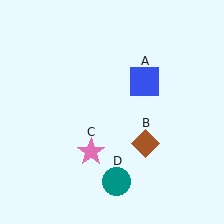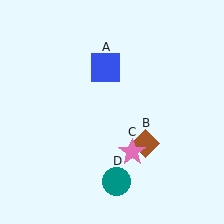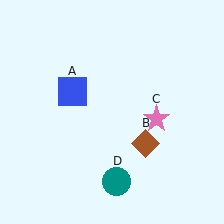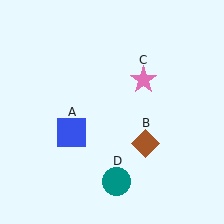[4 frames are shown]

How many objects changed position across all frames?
2 objects changed position: blue square (object A), pink star (object C).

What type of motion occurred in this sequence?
The blue square (object A), pink star (object C) rotated counterclockwise around the center of the scene.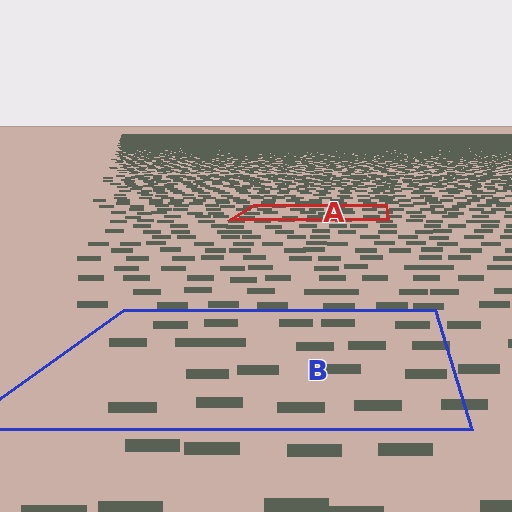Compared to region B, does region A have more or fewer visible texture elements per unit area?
Region A has more texture elements per unit area — they are packed more densely because it is farther away.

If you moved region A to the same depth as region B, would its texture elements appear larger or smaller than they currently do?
They would appear larger. At a closer depth, the same texture elements are projected at a bigger on-screen size.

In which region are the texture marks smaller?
The texture marks are smaller in region A, because it is farther away.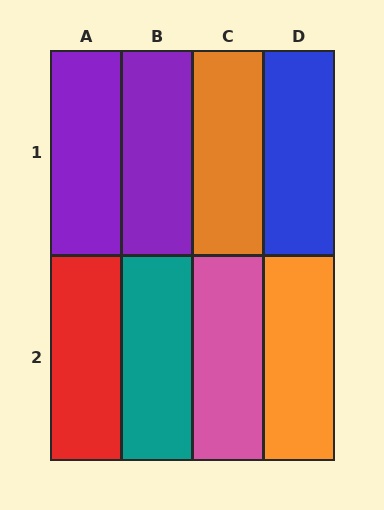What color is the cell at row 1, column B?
Purple.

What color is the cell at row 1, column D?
Blue.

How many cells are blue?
1 cell is blue.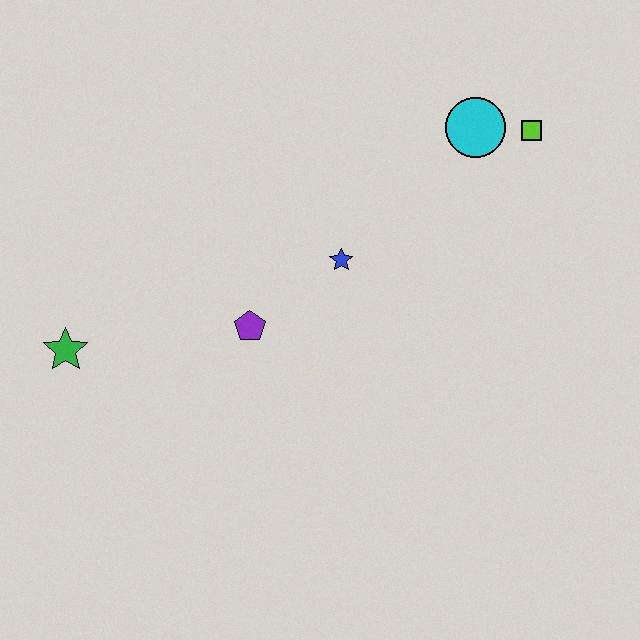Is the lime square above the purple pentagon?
Yes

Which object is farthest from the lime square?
The green star is farthest from the lime square.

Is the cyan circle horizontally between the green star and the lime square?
Yes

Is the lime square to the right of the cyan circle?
Yes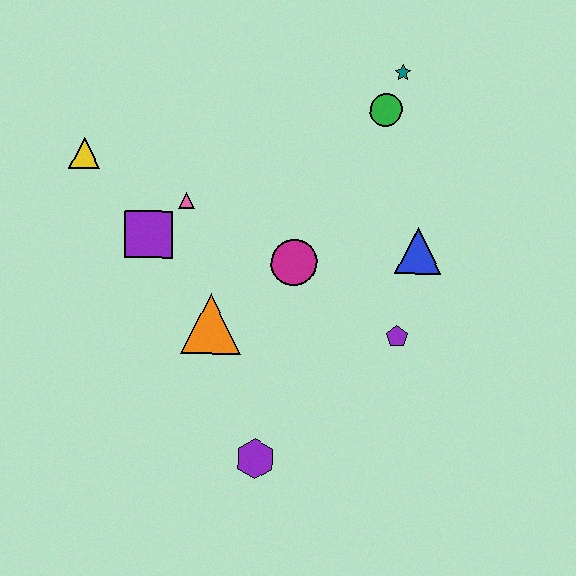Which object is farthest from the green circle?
The purple hexagon is farthest from the green circle.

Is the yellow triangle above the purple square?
Yes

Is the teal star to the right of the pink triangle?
Yes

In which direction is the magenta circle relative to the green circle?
The magenta circle is below the green circle.